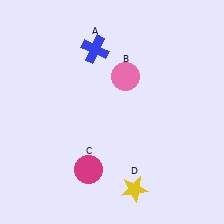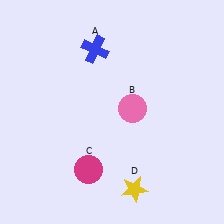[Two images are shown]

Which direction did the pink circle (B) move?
The pink circle (B) moved down.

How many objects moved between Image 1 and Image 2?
1 object moved between the two images.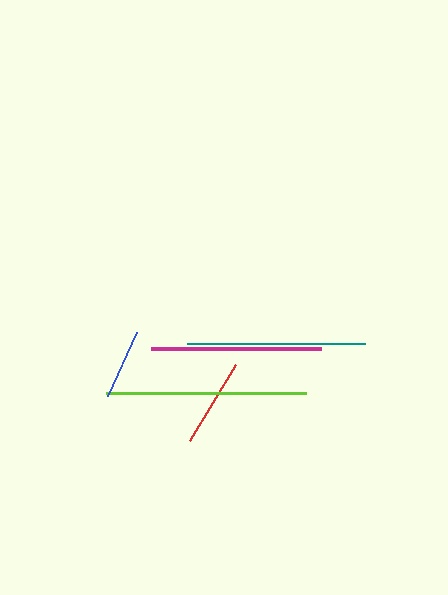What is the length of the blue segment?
The blue segment is approximately 71 pixels long.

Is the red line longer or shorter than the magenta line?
The magenta line is longer than the red line.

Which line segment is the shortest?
The blue line is the shortest at approximately 71 pixels.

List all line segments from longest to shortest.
From longest to shortest: lime, teal, magenta, red, blue.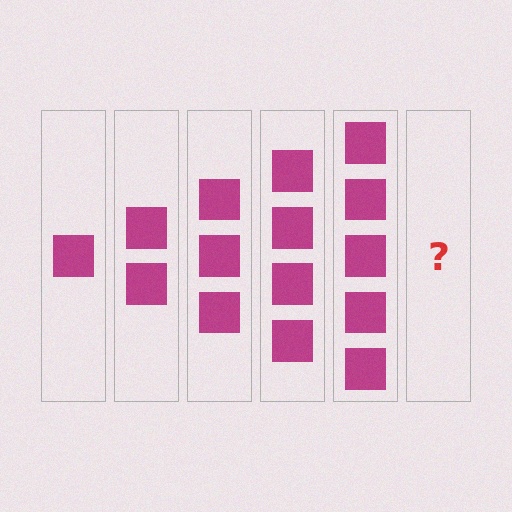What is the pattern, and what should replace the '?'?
The pattern is that each step adds one more square. The '?' should be 6 squares.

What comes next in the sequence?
The next element should be 6 squares.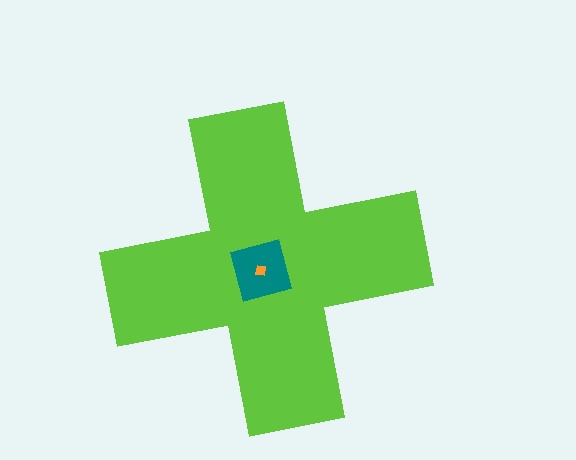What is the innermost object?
The orange square.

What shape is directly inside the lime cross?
The teal square.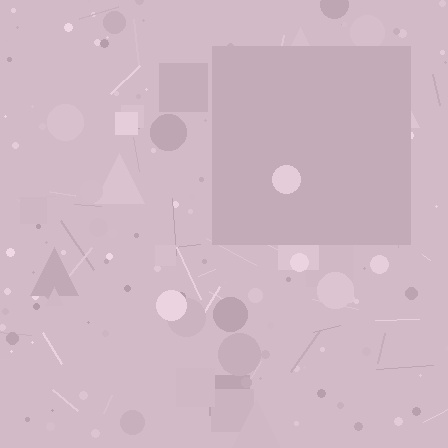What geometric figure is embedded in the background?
A square is embedded in the background.